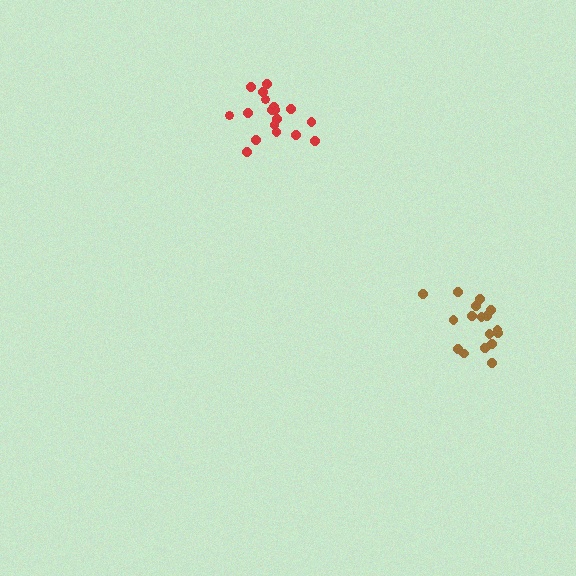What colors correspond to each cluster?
The clusters are colored: brown, red.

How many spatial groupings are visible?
There are 2 spatial groupings.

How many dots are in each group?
Group 1: 17 dots, Group 2: 18 dots (35 total).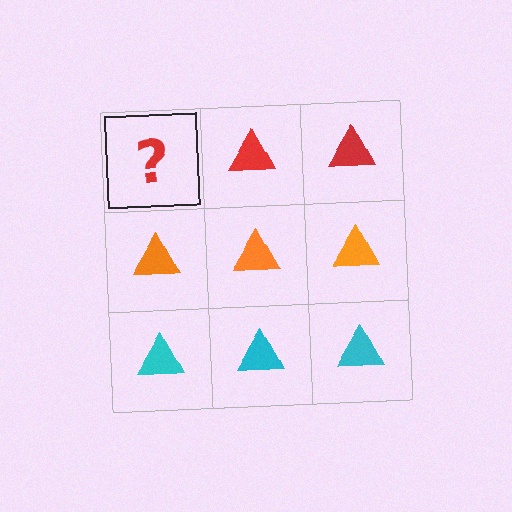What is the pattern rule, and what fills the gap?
The rule is that each row has a consistent color. The gap should be filled with a red triangle.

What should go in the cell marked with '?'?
The missing cell should contain a red triangle.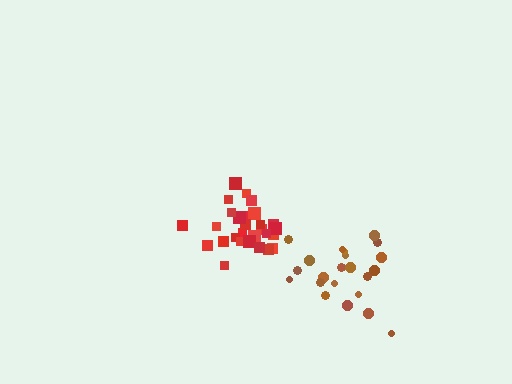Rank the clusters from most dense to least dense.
red, brown.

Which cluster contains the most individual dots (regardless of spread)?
Red (28).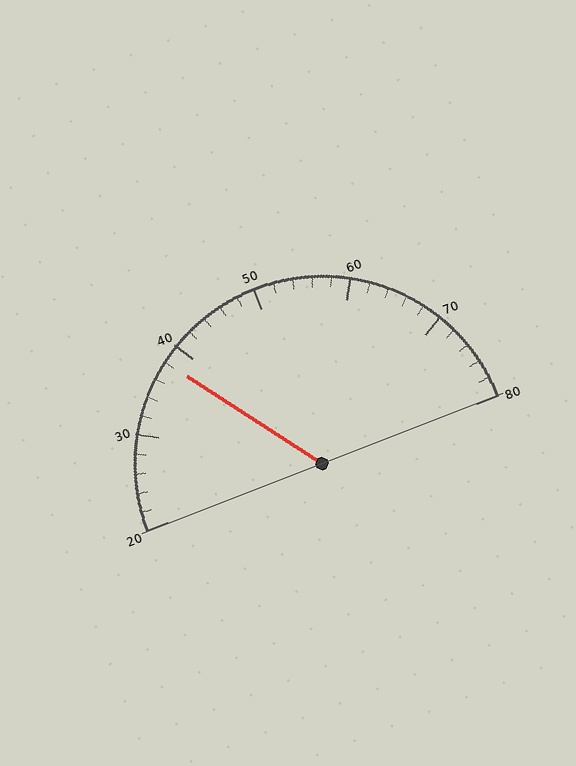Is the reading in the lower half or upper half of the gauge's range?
The reading is in the lower half of the range (20 to 80).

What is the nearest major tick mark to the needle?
The nearest major tick mark is 40.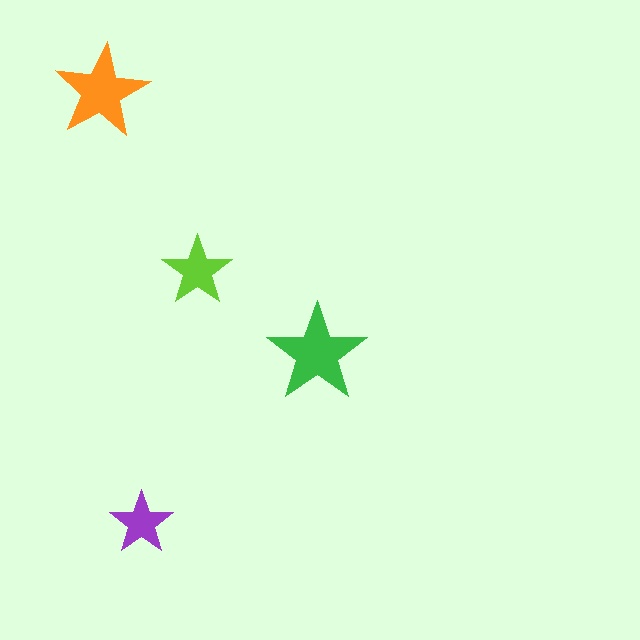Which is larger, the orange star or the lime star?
The orange one.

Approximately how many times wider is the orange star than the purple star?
About 1.5 times wider.